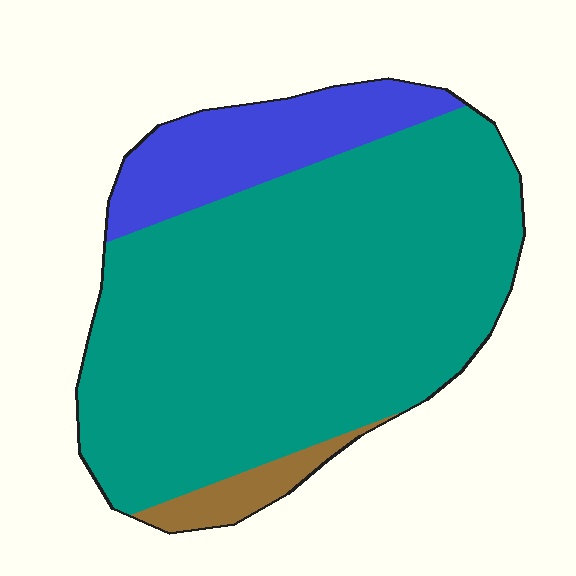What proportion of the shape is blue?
Blue takes up less than a quarter of the shape.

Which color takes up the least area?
Brown, at roughly 5%.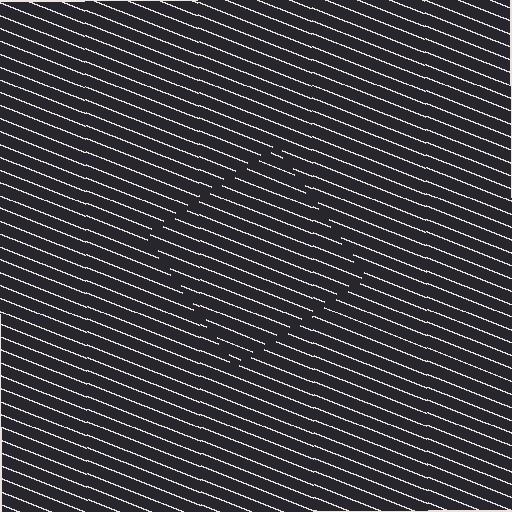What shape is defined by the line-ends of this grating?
An illusory square. The interior of the shape contains the same grating, shifted by half a period — the contour is defined by the phase discontinuity where line-ends from the inner and outer gratings abut.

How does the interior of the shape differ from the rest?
The interior of the shape contains the same grating, shifted by half a period — the contour is defined by the phase discontinuity where line-ends from the inner and outer gratings abut.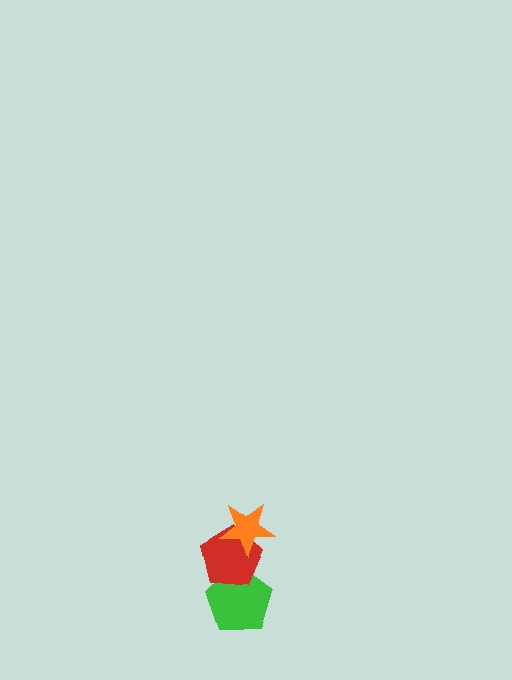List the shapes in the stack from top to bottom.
From top to bottom: the orange star, the red pentagon, the green pentagon.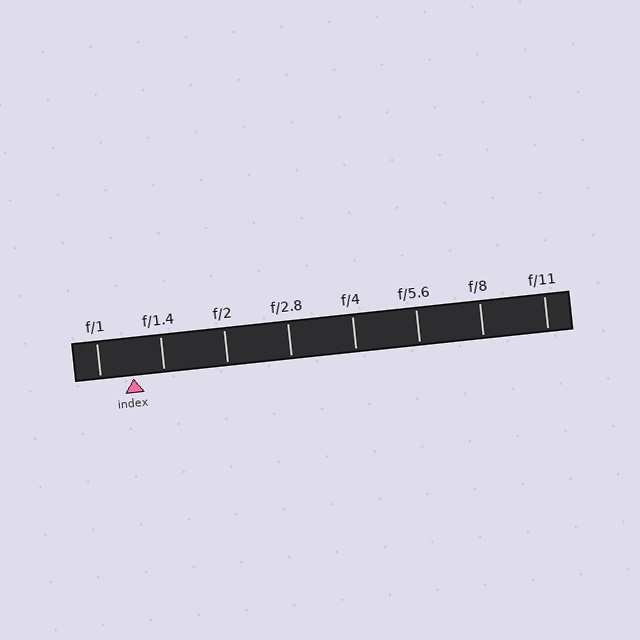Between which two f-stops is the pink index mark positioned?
The index mark is between f/1 and f/1.4.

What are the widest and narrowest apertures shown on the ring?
The widest aperture shown is f/1 and the narrowest is f/11.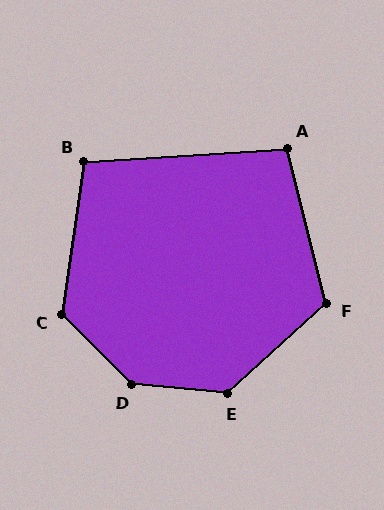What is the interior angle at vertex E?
Approximately 132 degrees (obtuse).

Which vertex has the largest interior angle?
D, at approximately 140 degrees.